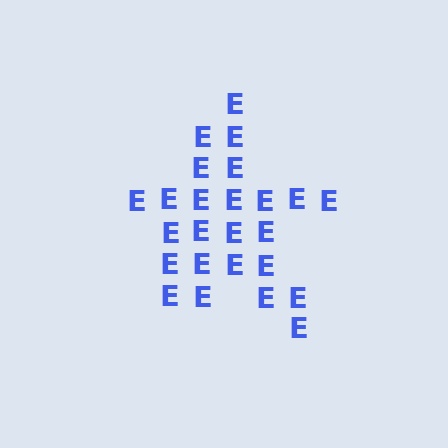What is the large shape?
The large shape is a star.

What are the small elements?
The small elements are letter E's.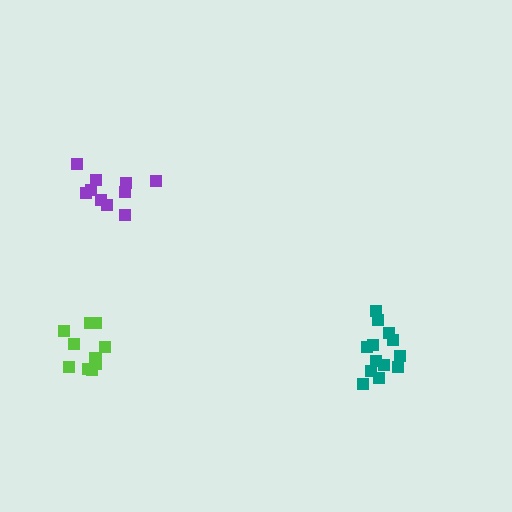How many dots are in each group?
Group 1: 11 dots, Group 2: 13 dots, Group 3: 10 dots (34 total).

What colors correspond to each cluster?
The clusters are colored: lime, teal, purple.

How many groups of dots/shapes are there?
There are 3 groups.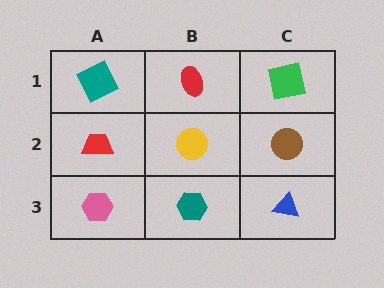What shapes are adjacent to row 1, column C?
A brown circle (row 2, column C), a red ellipse (row 1, column B).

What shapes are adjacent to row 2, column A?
A teal square (row 1, column A), a pink hexagon (row 3, column A), a yellow circle (row 2, column B).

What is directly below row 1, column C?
A brown circle.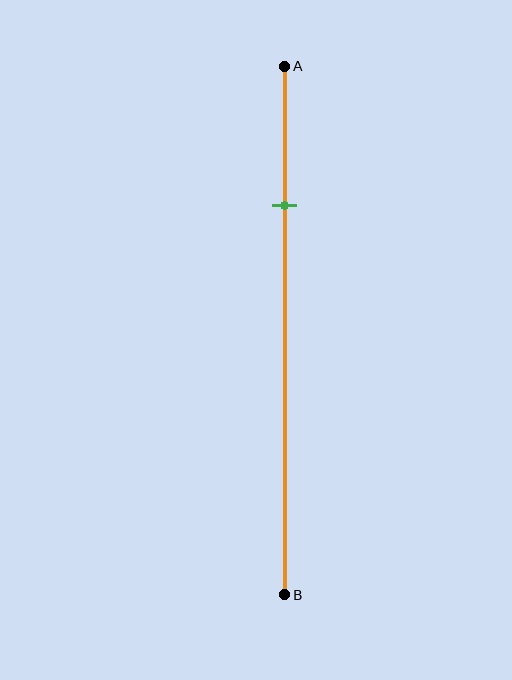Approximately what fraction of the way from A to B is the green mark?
The green mark is approximately 25% of the way from A to B.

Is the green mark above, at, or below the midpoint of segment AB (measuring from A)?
The green mark is above the midpoint of segment AB.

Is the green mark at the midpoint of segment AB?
No, the mark is at about 25% from A, not at the 50% midpoint.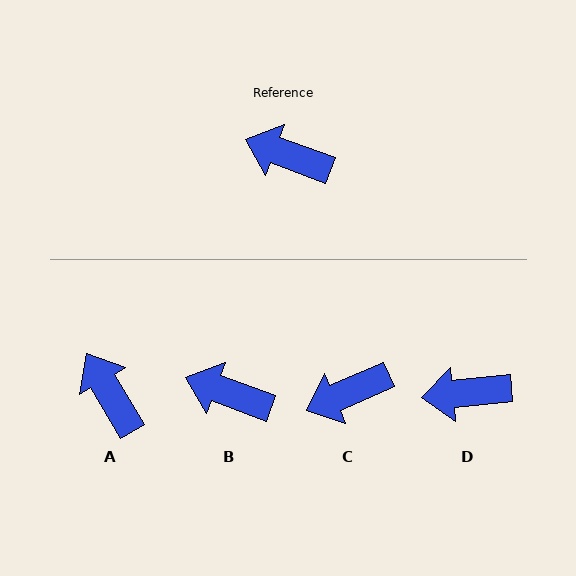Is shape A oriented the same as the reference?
No, it is off by about 39 degrees.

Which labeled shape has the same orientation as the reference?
B.